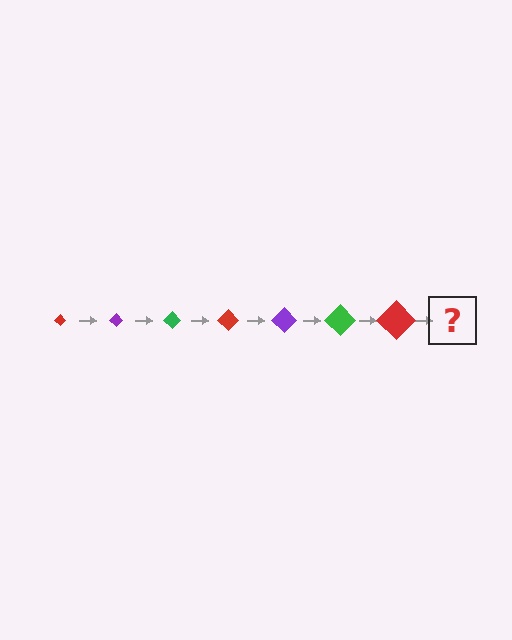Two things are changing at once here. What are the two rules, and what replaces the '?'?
The two rules are that the diamond grows larger each step and the color cycles through red, purple, and green. The '?' should be a purple diamond, larger than the previous one.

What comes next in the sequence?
The next element should be a purple diamond, larger than the previous one.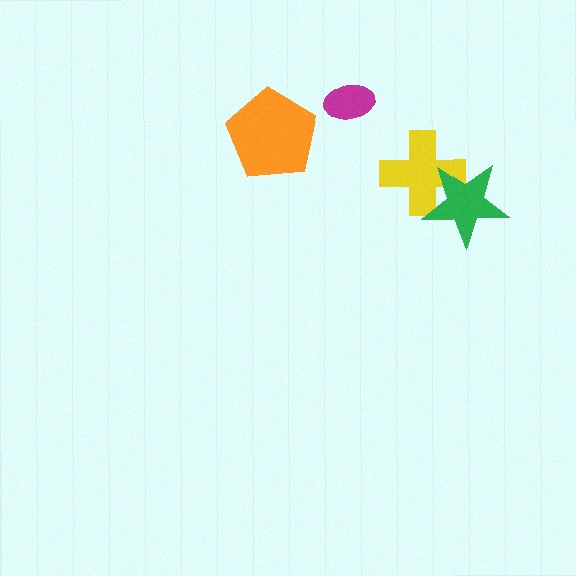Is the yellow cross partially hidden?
Yes, it is partially covered by another shape.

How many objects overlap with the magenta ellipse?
0 objects overlap with the magenta ellipse.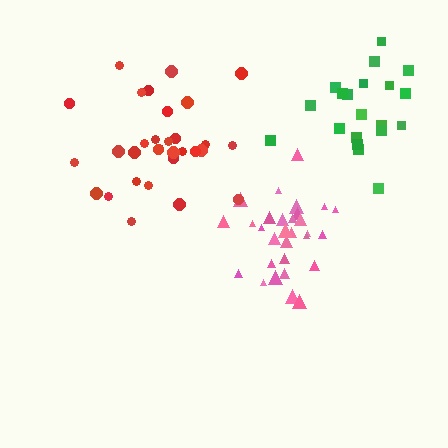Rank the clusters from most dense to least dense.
pink, red, green.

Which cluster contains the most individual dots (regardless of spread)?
Red (31).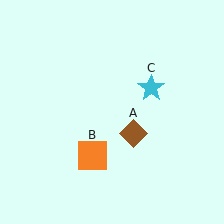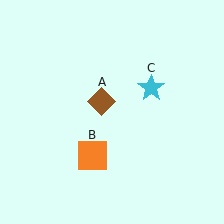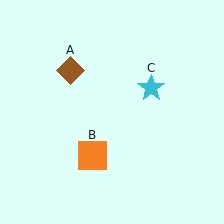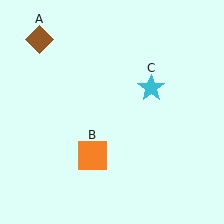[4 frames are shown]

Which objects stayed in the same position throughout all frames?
Orange square (object B) and cyan star (object C) remained stationary.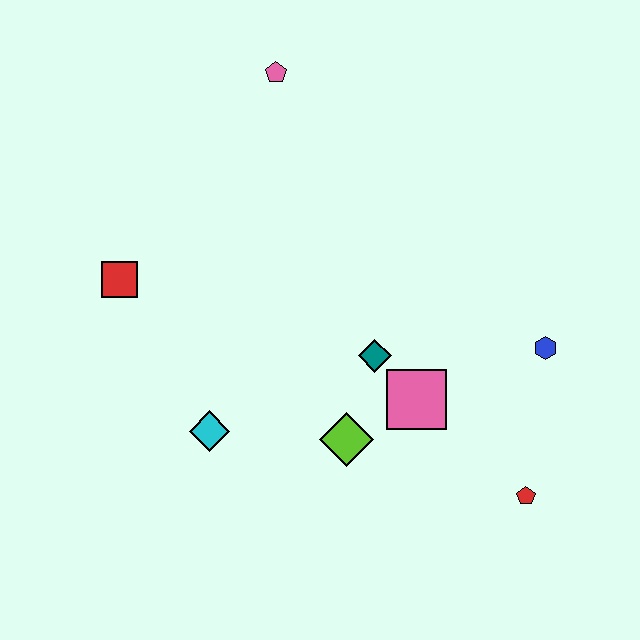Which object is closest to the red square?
The cyan diamond is closest to the red square.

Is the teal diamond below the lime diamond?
No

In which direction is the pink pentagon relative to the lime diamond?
The pink pentagon is above the lime diamond.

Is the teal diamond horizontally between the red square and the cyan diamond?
No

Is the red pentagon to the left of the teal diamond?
No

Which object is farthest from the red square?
The red pentagon is farthest from the red square.